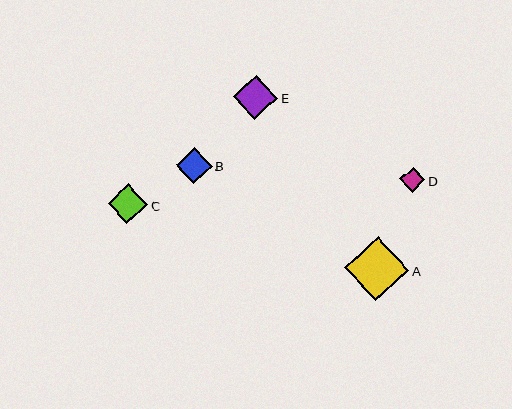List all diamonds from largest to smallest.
From largest to smallest: A, E, C, B, D.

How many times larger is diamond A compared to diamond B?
Diamond A is approximately 1.8 times the size of diamond B.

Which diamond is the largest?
Diamond A is the largest with a size of approximately 64 pixels.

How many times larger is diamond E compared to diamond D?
Diamond E is approximately 1.7 times the size of diamond D.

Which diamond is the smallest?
Diamond D is the smallest with a size of approximately 26 pixels.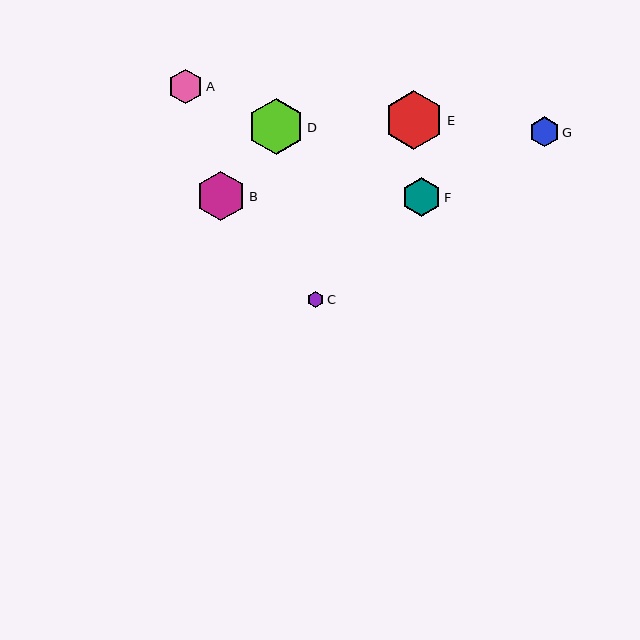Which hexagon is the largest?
Hexagon E is the largest with a size of approximately 59 pixels.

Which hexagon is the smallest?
Hexagon C is the smallest with a size of approximately 16 pixels.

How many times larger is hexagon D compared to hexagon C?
Hexagon D is approximately 3.6 times the size of hexagon C.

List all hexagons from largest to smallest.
From largest to smallest: E, D, B, F, A, G, C.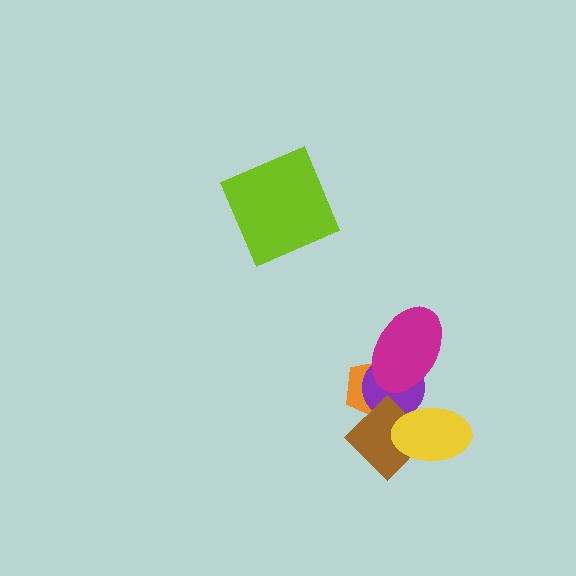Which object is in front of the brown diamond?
The yellow ellipse is in front of the brown diamond.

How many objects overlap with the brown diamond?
3 objects overlap with the brown diamond.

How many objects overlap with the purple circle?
4 objects overlap with the purple circle.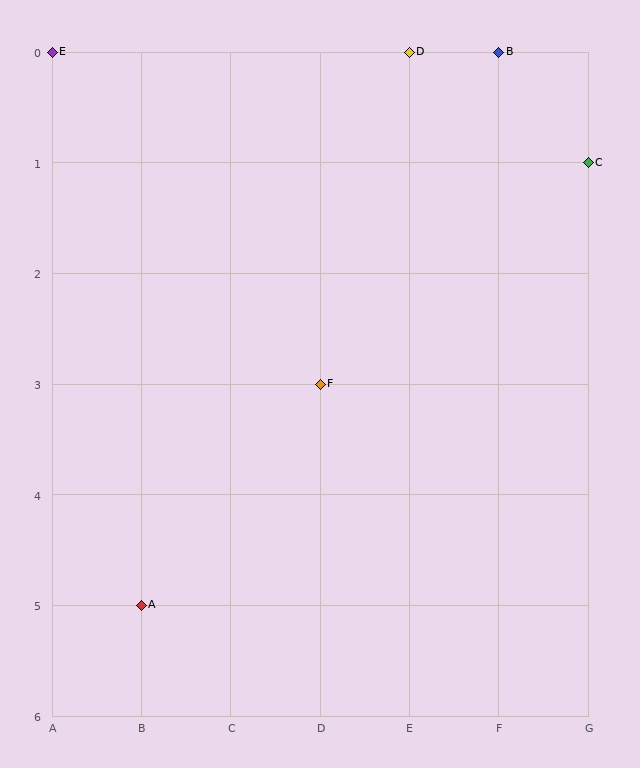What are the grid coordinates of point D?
Point D is at grid coordinates (E, 0).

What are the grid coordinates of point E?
Point E is at grid coordinates (A, 0).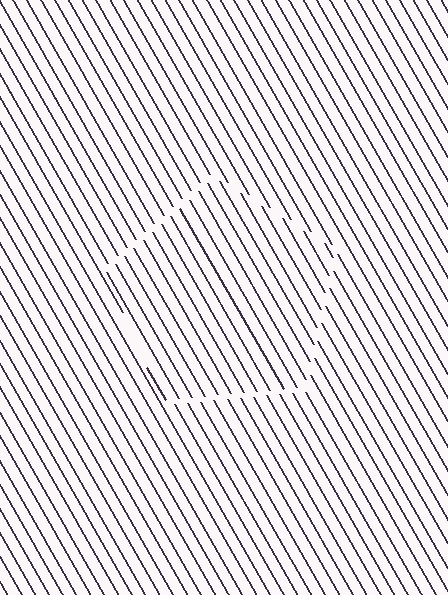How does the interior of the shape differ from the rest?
The interior of the shape contains the same grating, shifted by half a period — the contour is defined by the phase discontinuity where line-ends from the inner and outer gratings abut.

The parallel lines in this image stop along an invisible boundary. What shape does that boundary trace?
An illusory pentagon. The interior of the shape contains the same grating, shifted by half a period — the contour is defined by the phase discontinuity where line-ends from the inner and outer gratings abut.